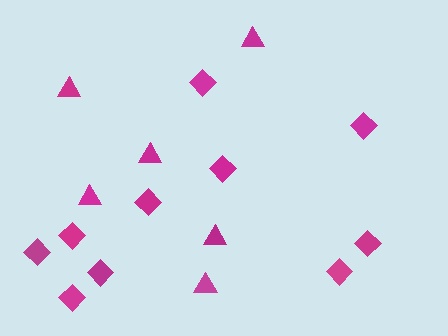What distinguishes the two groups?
There are 2 groups: one group of diamonds (10) and one group of triangles (6).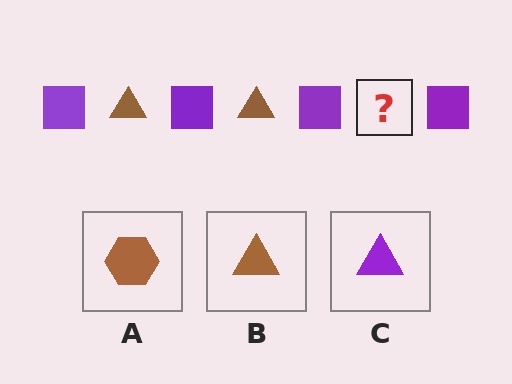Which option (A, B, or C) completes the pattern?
B.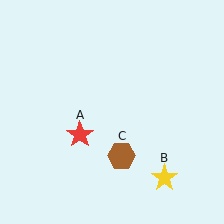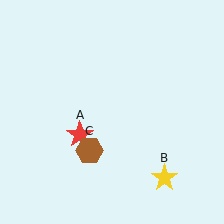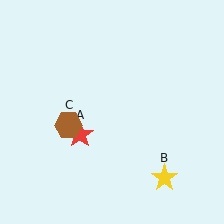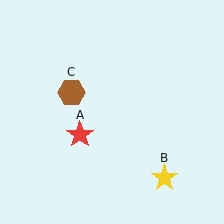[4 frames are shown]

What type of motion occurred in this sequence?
The brown hexagon (object C) rotated clockwise around the center of the scene.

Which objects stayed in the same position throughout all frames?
Red star (object A) and yellow star (object B) remained stationary.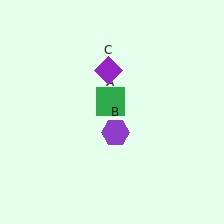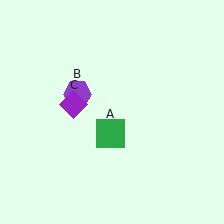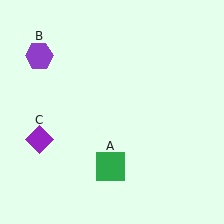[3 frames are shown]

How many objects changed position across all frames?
3 objects changed position: green square (object A), purple hexagon (object B), purple diamond (object C).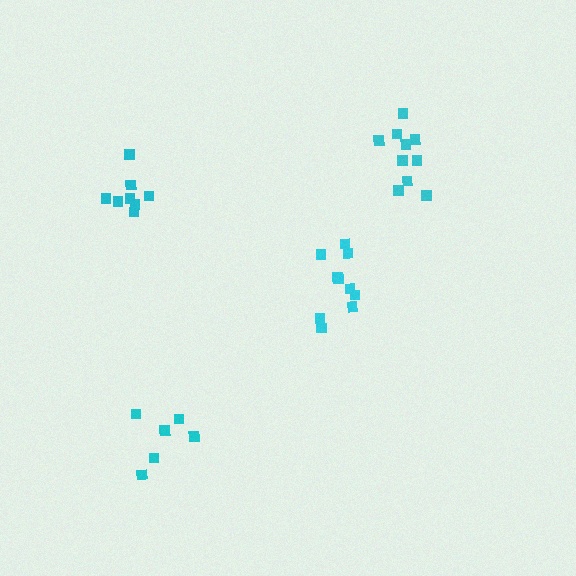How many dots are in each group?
Group 1: 10 dots, Group 2: 10 dots, Group 3: 8 dots, Group 4: 6 dots (34 total).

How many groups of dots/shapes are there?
There are 4 groups.